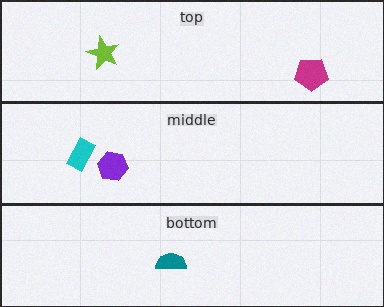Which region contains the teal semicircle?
The bottom region.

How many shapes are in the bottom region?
1.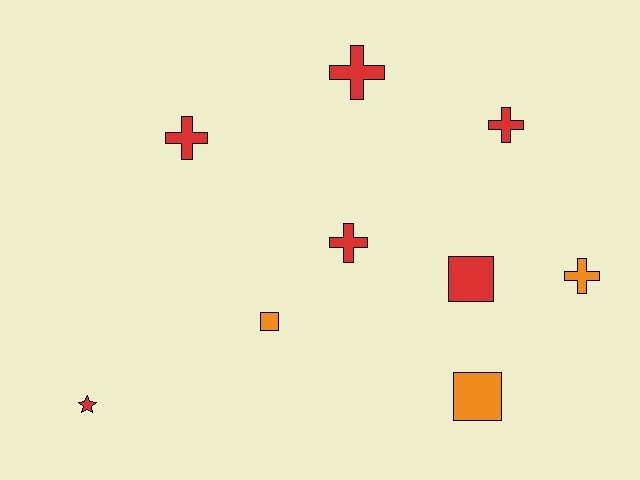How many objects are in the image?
There are 9 objects.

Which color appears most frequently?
Red, with 6 objects.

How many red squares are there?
There is 1 red square.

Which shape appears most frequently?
Cross, with 5 objects.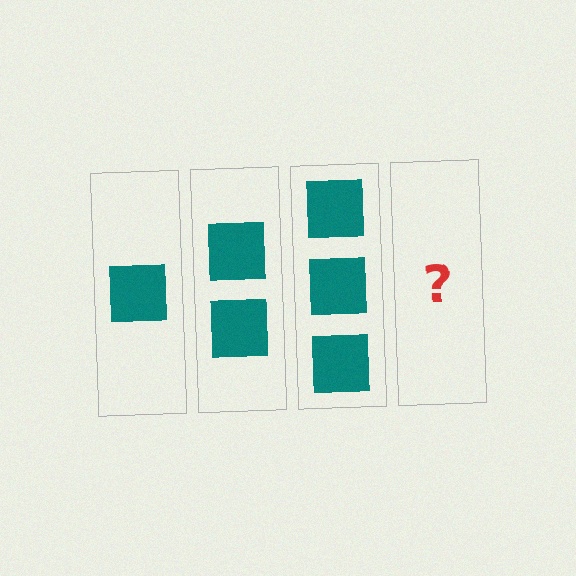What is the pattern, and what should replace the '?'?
The pattern is that each step adds one more square. The '?' should be 4 squares.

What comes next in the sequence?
The next element should be 4 squares.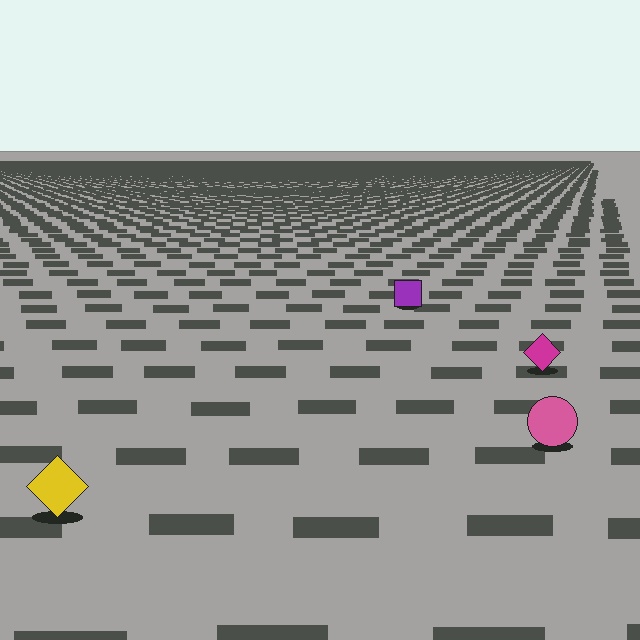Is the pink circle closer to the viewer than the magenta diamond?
Yes. The pink circle is closer — you can tell from the texture gradient: the ground texture is coarser near it.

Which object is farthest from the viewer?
The purple square is farthest from the viewer. It appears smaller and the ground texture around it is denser.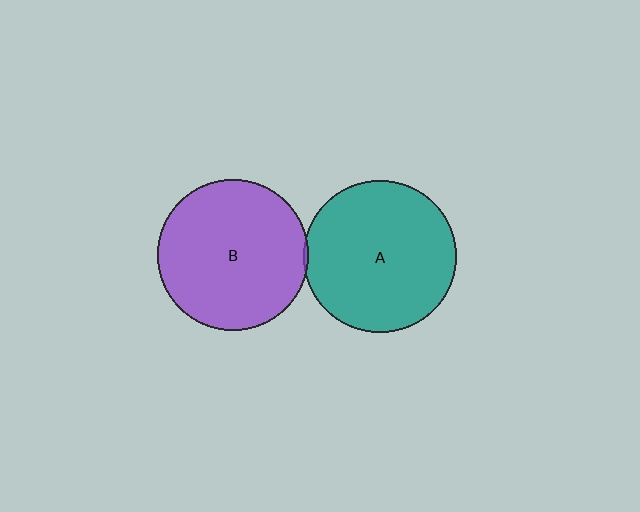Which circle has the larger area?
Circle A (teal).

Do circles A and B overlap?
Yes.